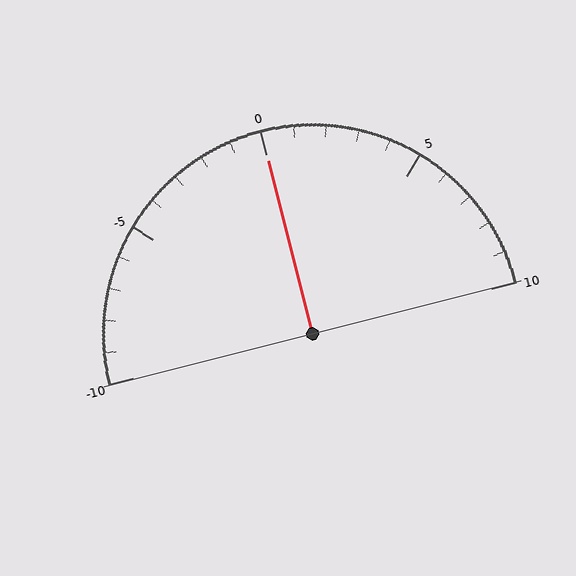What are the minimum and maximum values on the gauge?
The gauge ranges from -10 to 10.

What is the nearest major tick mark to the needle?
The nearest major tick mark is 0.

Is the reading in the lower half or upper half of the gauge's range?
The reading is in the upper half of the range (-10 to 10).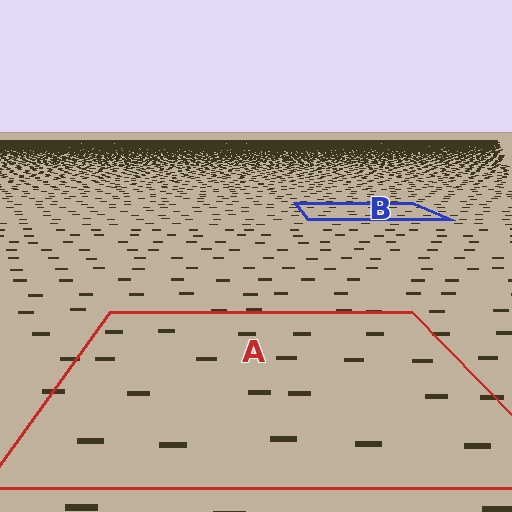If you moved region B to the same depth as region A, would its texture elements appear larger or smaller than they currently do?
They would appear larger. At a closer depth, the same texture elements are projected at a bigger on-screen size.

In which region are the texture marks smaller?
The texture marks are smaller in region B, because it is farther away.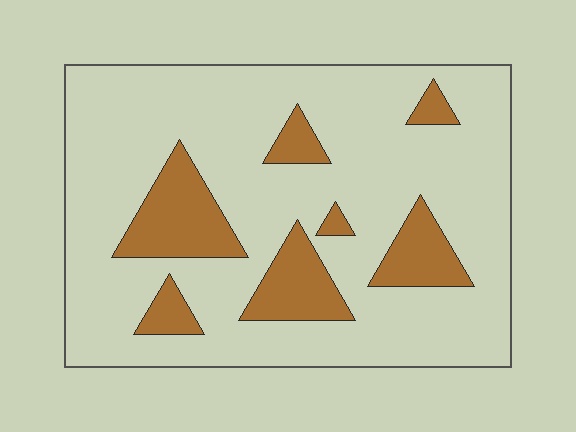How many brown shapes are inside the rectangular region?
7.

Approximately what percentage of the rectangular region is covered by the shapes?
Approximately 20%.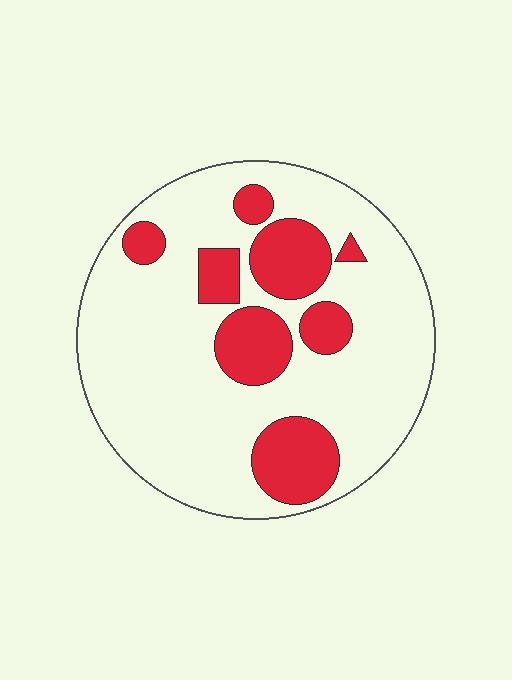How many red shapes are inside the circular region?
8.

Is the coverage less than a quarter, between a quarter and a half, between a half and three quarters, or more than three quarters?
Less than a quarter.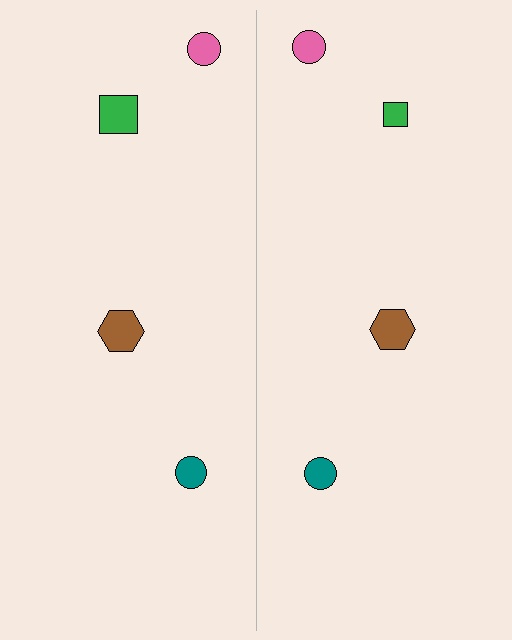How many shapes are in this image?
There are 8 shapes in this image.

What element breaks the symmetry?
The green square on the right side has a different size than its mirror counterpart.